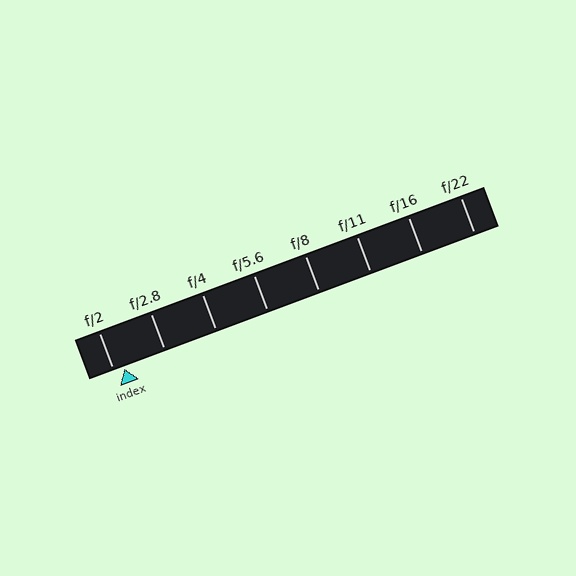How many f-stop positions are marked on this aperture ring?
There are 8 f-stop positions marked.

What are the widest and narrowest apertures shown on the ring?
The widest aperture shown is f/2 and the narrowest is f/22.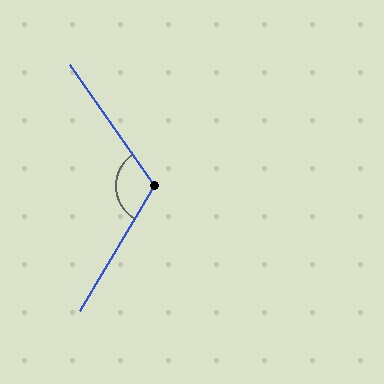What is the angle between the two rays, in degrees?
Approximately 114 degrees.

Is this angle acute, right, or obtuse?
It is obtuse.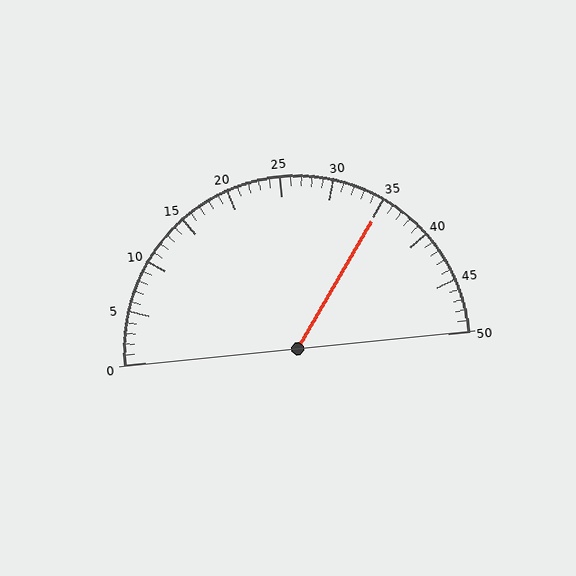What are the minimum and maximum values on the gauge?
The gauge ranges from 0 to 50.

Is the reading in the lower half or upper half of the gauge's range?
The reading is in the upper half of the range (0 to 50).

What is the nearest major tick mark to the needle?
The nearest major tick mark is 35.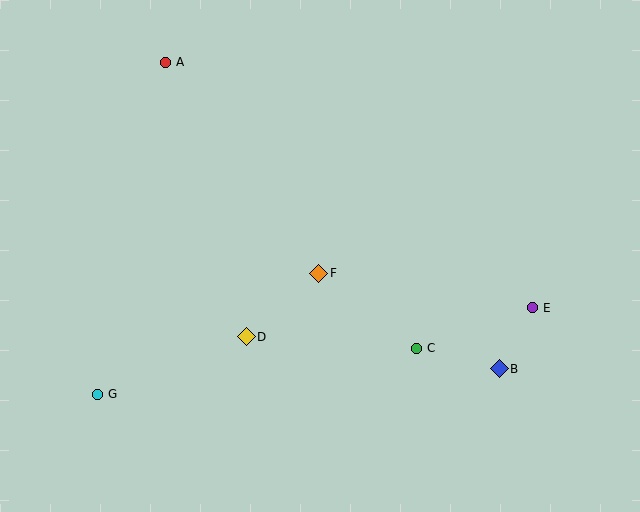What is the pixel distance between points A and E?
The distance between A and E is 442 pixels.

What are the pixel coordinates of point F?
Point F is at (319, 273).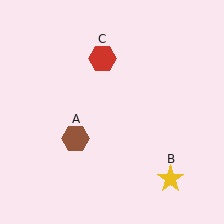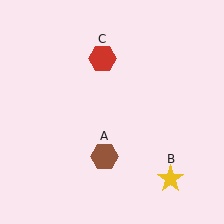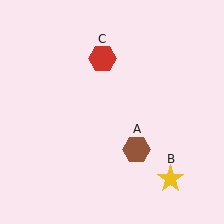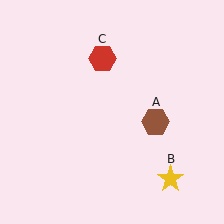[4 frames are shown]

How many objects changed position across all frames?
1 object changed position: brown hexagon (object A).